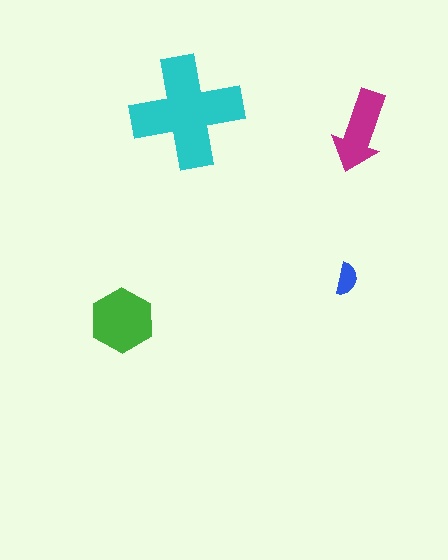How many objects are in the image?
There are 4 objects in the image.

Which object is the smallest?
The blue semicircle.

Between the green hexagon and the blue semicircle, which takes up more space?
The green hexagon.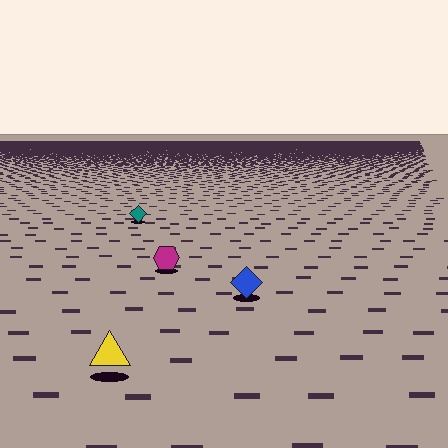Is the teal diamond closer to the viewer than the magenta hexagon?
No. The magenta hexagon is closer — you can tell from the texture gradient: the ground texture is coarser near it.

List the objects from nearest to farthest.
From nearest to farthest: the yellow triangle, the blue diamond, the magenta hexagon, the teal diamond.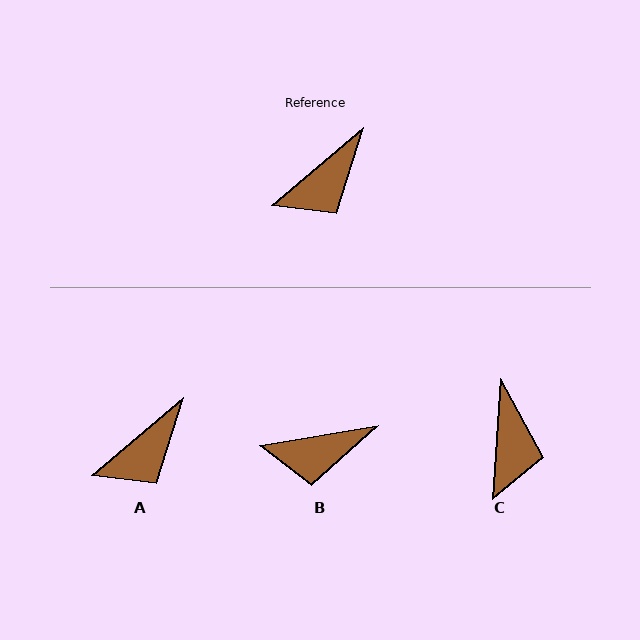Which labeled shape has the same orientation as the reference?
A.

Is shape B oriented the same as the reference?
No, it is off by about 31 degrees.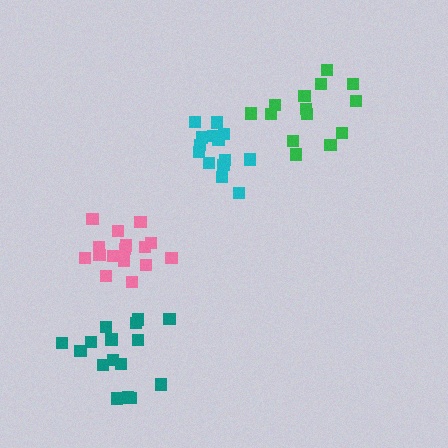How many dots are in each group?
Group 1: 16 dots, Group 2: 16 dots, Group 3: 14 dots, Group 4: 14 dots (60 total).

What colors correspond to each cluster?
The clusters are colored: pink, teal, green, cyan.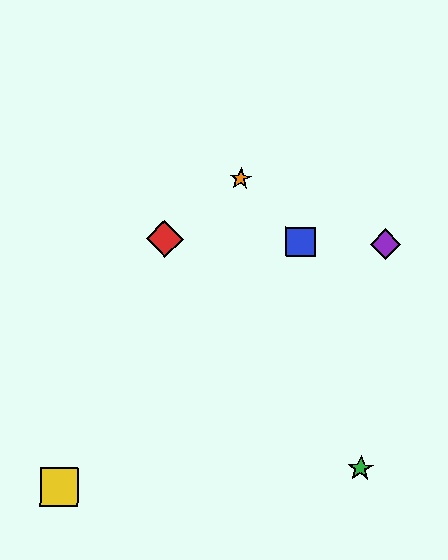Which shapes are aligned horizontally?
The red diamond, the blue square, the purple diamond are aligned horizontally.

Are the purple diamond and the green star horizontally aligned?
No, the purple diamond is at y≈244 and the green star is at y≈468.